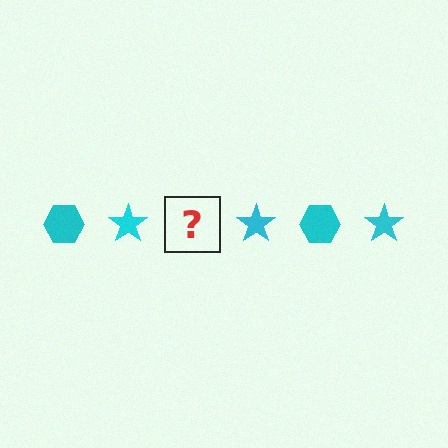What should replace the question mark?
The question mark should be replaced with a cyan hexagon.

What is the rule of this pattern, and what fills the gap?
The rule is that the pattern cycles through hexagon, star shapes in cyan. The gap should be filled with a cyan hexagon.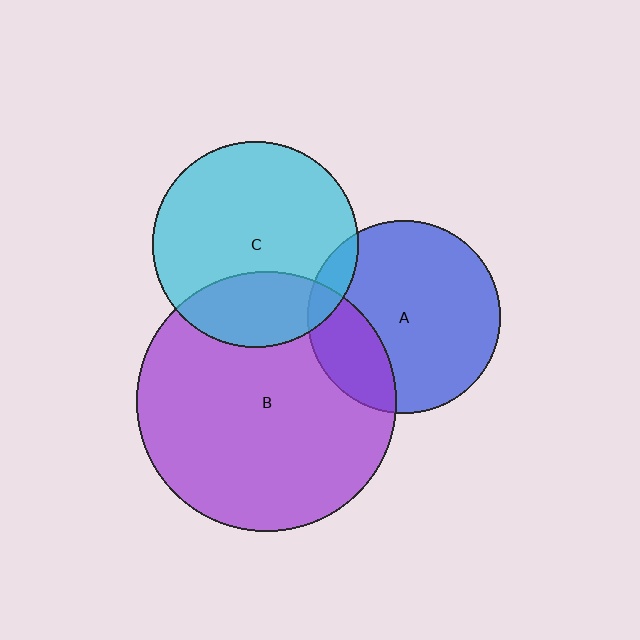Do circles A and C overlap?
Yes.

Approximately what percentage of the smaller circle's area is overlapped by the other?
Approximately 10%.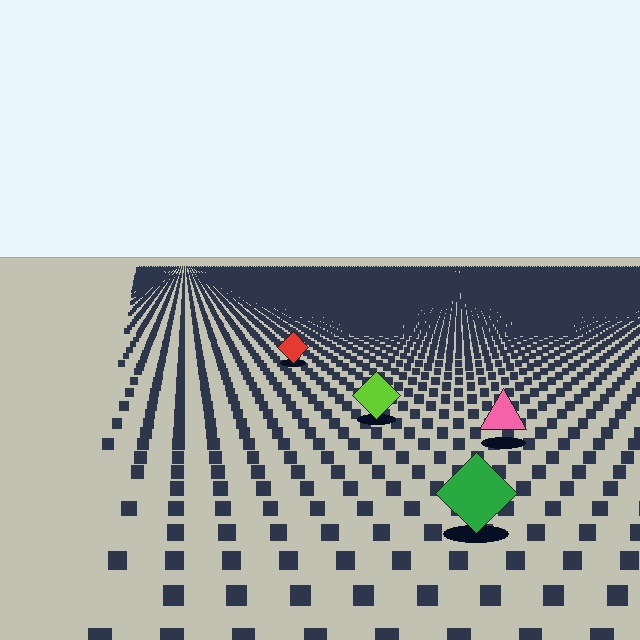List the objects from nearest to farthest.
From nearest to farthest: the green diamond, the pink triangle, the lime diamond, the red diamond.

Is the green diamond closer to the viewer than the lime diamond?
Yes. The green diamond is closer — you can tell from the texture gradient: the ground texture is coarser near it.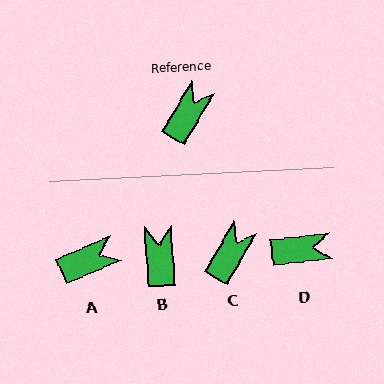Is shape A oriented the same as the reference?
No, it is off by about 35 degrees.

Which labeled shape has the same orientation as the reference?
C.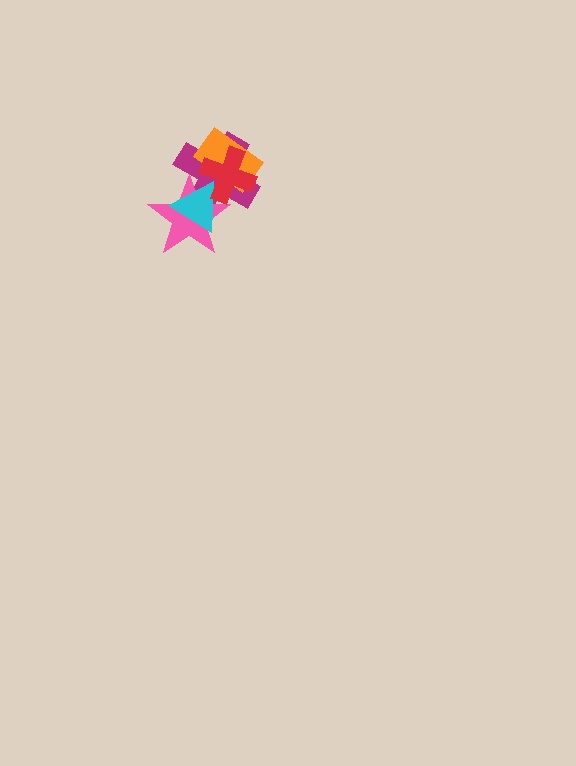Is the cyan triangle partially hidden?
Yes, it is partially covered by another shape.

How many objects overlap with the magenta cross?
4 objects overlap with the magenta cross.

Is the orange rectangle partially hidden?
Yes, it is partially covered by another shape.